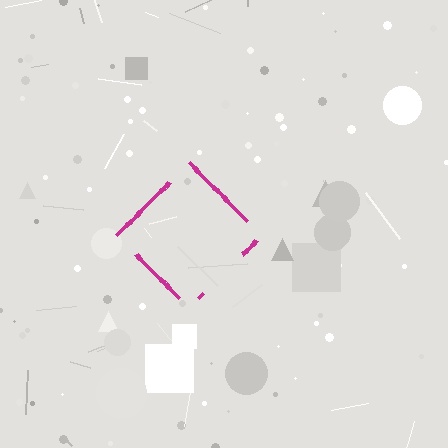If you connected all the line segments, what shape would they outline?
They would outline a diamond.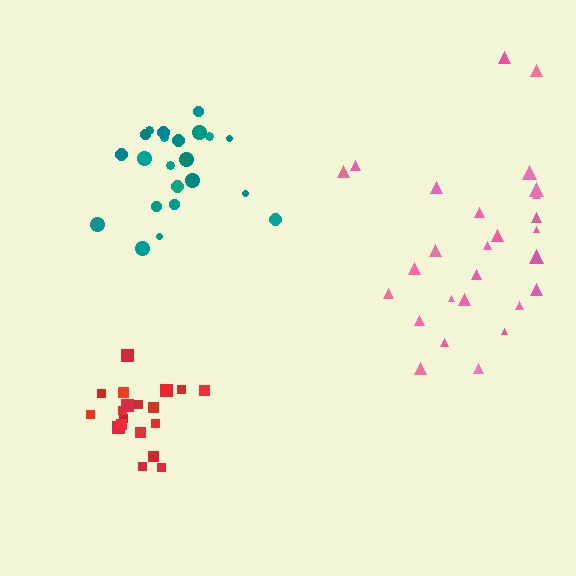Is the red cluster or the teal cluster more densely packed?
Red.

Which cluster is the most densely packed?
Red.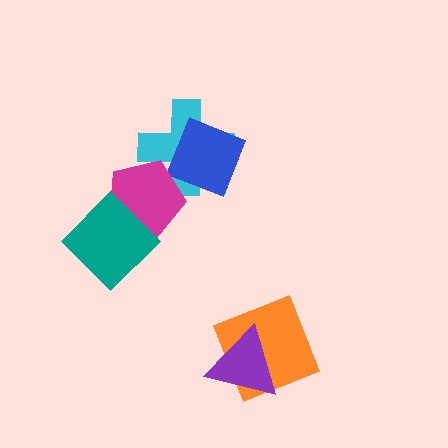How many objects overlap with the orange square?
1 object overlaps with the orange square.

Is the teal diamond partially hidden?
No, no other shape covers it.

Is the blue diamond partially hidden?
Yes, it is partially covered by another shape.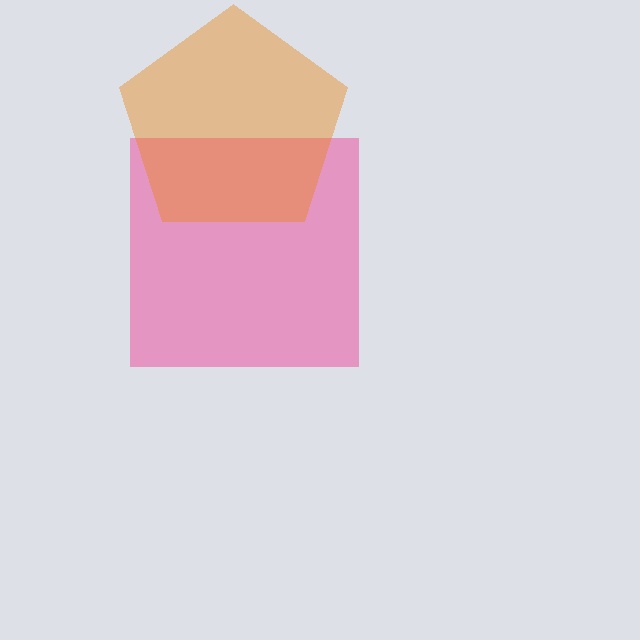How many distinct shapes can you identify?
There are 2 distinct shapes: a pink square, an orange pentagon.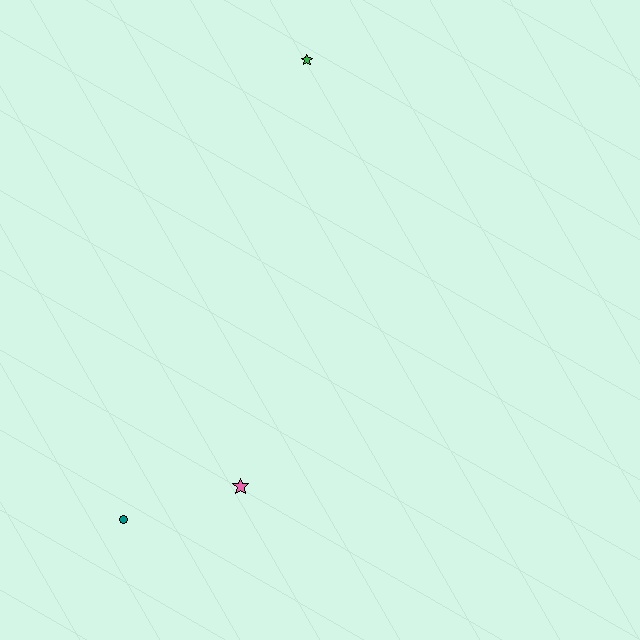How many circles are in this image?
There is 1 circle.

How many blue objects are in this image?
There are no blue objects.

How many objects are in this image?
There are 3 objects.